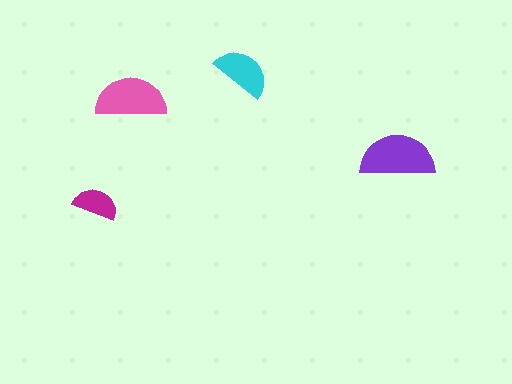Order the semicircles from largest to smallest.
the purple one, the pink one, the cyan one, the magenta one.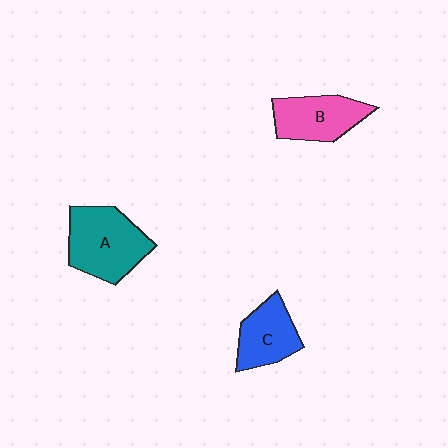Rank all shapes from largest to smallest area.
From largest to smallest: A (teal), B (pink), C (blue).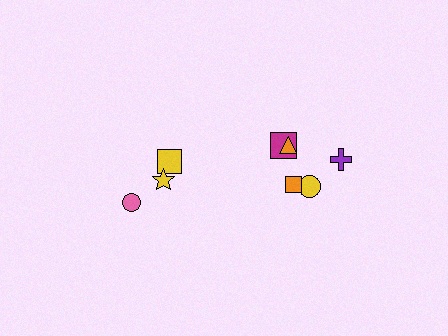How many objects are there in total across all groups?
There are 8 objects.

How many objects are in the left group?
There are 3 objects.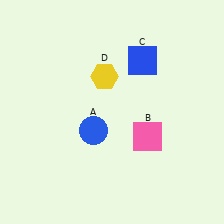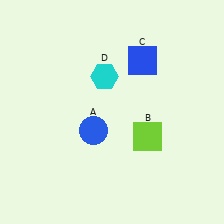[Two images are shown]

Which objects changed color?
B changed from pink to lime. D changed from yellow to cyan.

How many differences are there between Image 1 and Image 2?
There are 2 differences between the two images.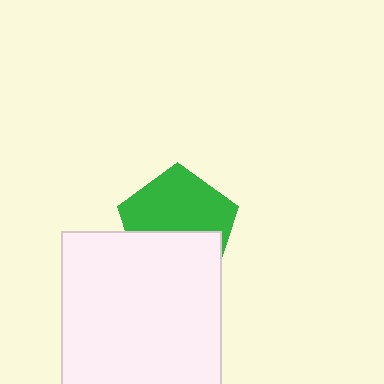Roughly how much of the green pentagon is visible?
About half of it is visible (roughly 58%).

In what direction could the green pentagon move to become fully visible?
The green pentagon could move up. That would shift it out from behind the white rectangle entirely.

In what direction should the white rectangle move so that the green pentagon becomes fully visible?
The white rectangle should move down. That is the shortest direction to clear the overlap and leave the green pentagon fully visible.